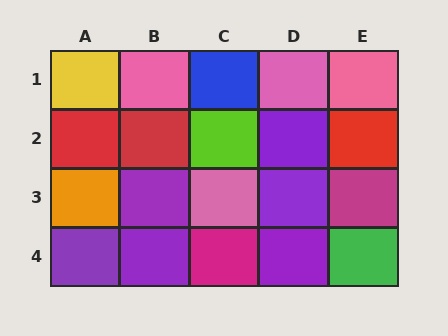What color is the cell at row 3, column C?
Pink.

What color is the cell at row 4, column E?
Green.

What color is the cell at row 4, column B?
Purple.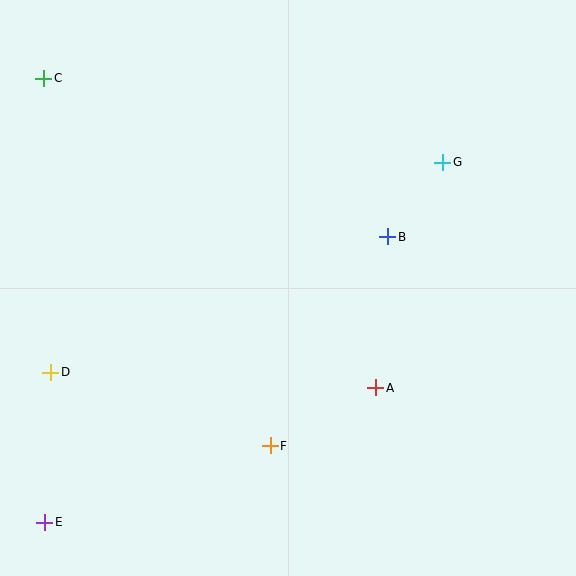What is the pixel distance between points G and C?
The distance between G and C is 408 pixels.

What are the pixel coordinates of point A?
Point A is at (376, 388).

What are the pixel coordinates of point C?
Point C is at (44, 78).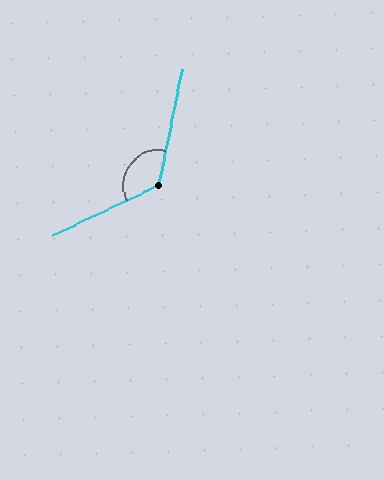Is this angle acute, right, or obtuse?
It is obtuse.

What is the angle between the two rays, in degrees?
Approximately 127 degrees.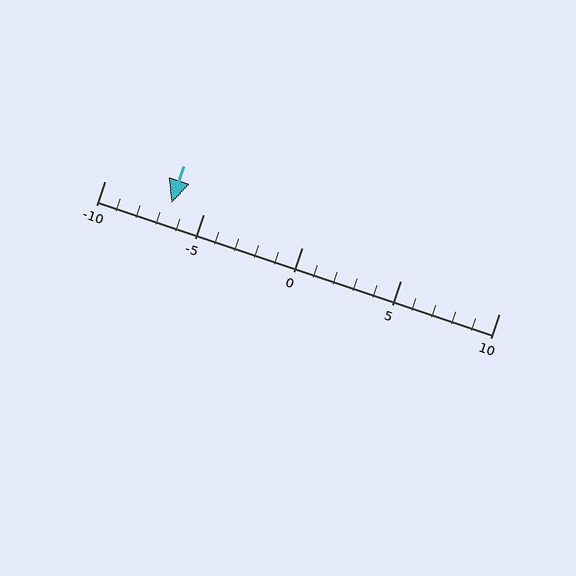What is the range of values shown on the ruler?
The ruler shows values from -10 to 10.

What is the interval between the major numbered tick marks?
The major tick marks are spaced 5 units apart.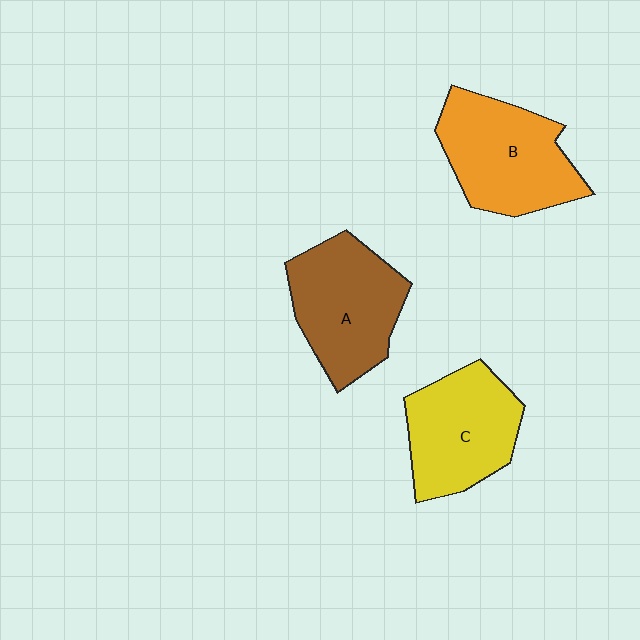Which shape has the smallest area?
Shape C (yellow).